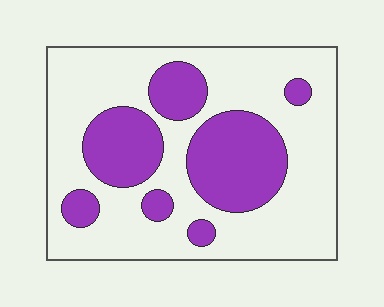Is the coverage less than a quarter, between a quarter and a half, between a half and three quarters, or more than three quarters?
Between a quarter and a half.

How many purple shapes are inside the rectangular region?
7.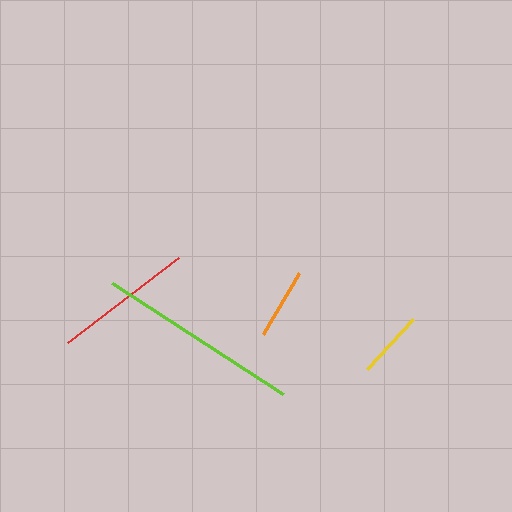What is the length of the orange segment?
The orange segment is approximately 71 pixels long.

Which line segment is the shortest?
The yellow line is the shortest at approximately 68 pixels.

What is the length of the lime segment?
The lime segment is approximately 204 pixels long.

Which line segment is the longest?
The lime line is the longest at approximately 204 pixels.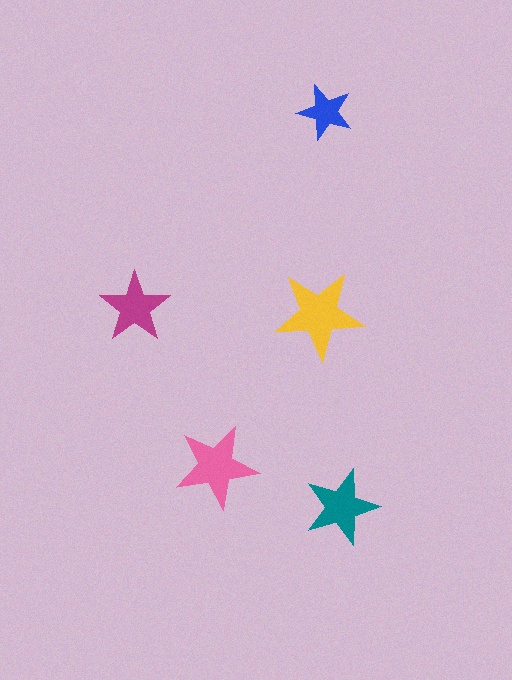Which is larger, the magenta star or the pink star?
The pink one.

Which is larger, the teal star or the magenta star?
The teal one.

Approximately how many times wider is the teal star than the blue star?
About 1.5 times wider.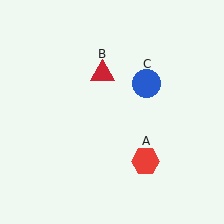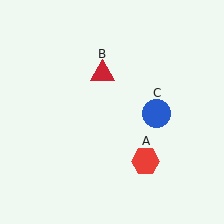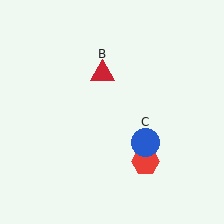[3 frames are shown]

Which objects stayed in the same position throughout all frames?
Red hexagon (object A) and red triangle (object B) remained stationary.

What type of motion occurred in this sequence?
The blue circle (object C) rotated clockwise around the center of the scene.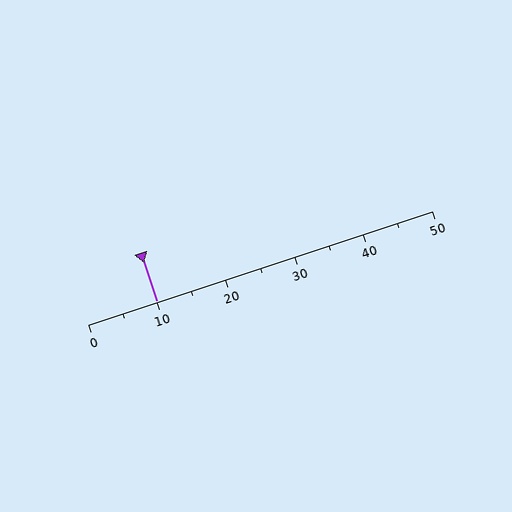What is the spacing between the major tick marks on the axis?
The major ticks are spaced 10 apart.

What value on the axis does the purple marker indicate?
The marker indicates approximately 10.